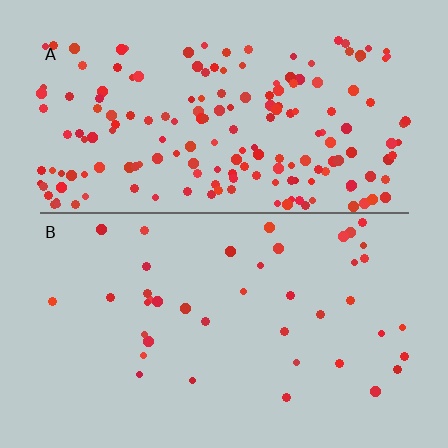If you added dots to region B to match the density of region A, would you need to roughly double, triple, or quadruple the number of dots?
Approximately quadruple.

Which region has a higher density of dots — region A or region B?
A (the top).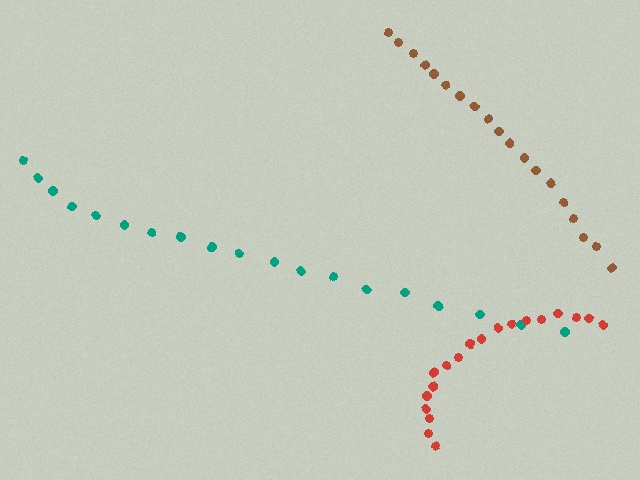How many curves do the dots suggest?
There are 3 distinct paths.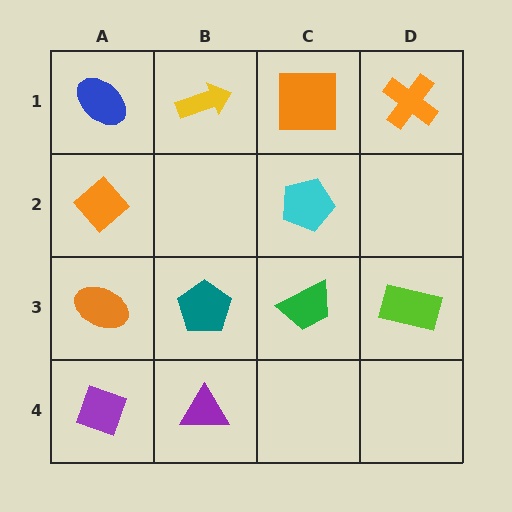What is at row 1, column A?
A blue ellipse.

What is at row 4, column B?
A purple triangle.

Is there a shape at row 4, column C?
No, that cell is empty.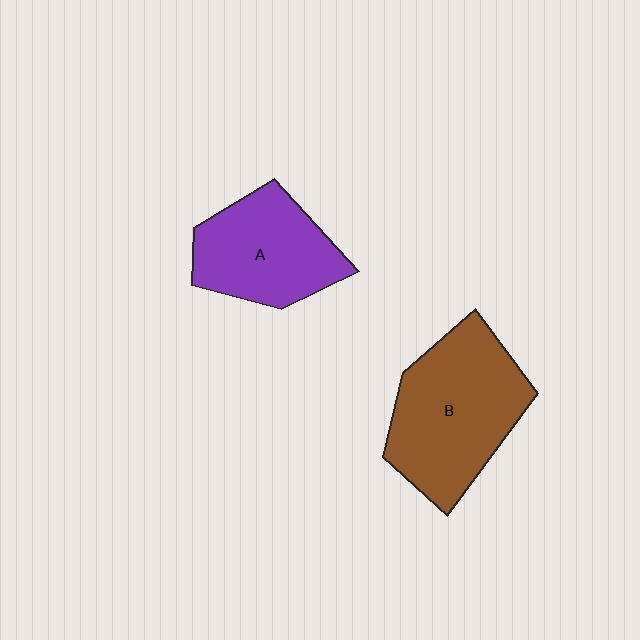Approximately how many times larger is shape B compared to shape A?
Approximately 1.3 times.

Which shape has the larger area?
Shape B (brown).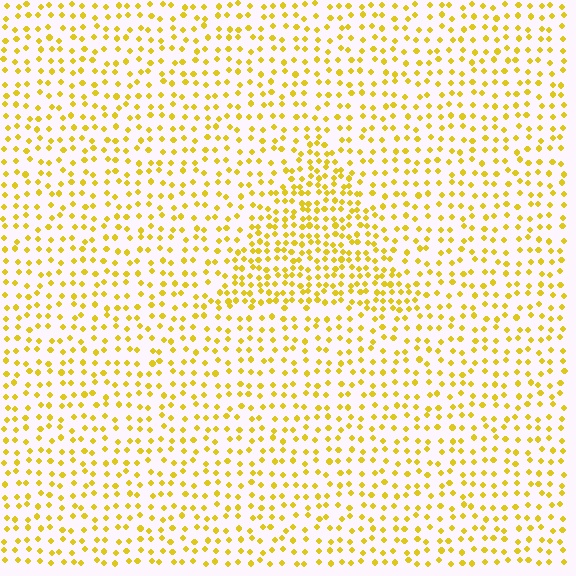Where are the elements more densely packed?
The elements are more densely packed inside the triangle boundary.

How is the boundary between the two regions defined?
The boundary is defined by a change in element density (approximately 1.8x ratio). All elements are the same color, size, and shape.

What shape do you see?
I see a triangle.